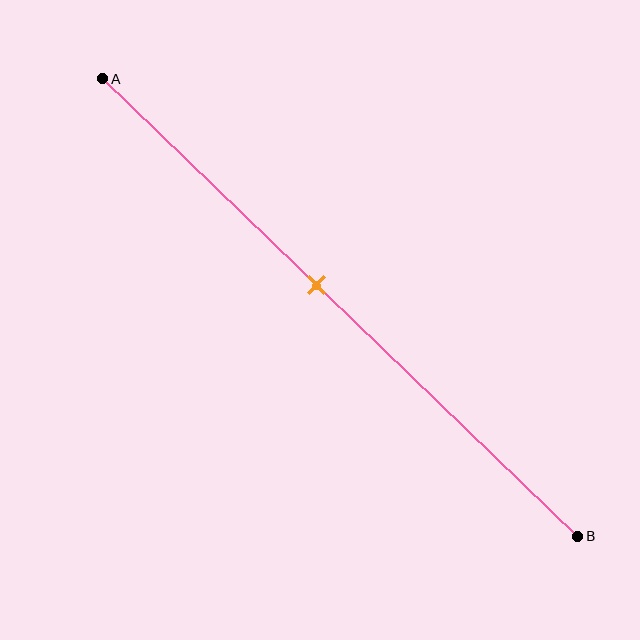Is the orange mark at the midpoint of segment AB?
No, the mark is at about 45% from A, not at the 50% midpoint.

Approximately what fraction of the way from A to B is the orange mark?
The orange mark is approximately 45% of the way from A to B.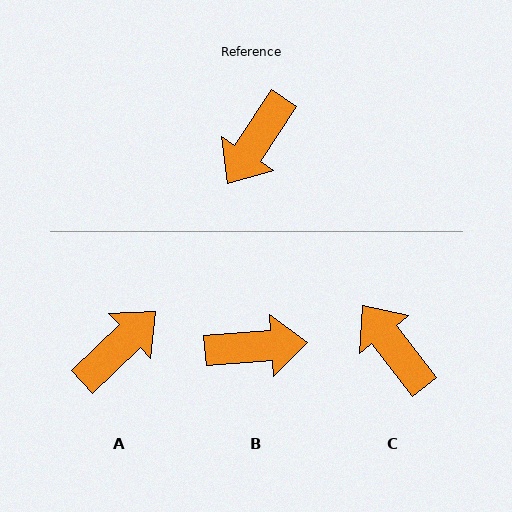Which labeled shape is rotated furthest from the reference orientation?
A, about 167 degrees away.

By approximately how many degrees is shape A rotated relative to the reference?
Approximately 167 degrees counter-clockwise.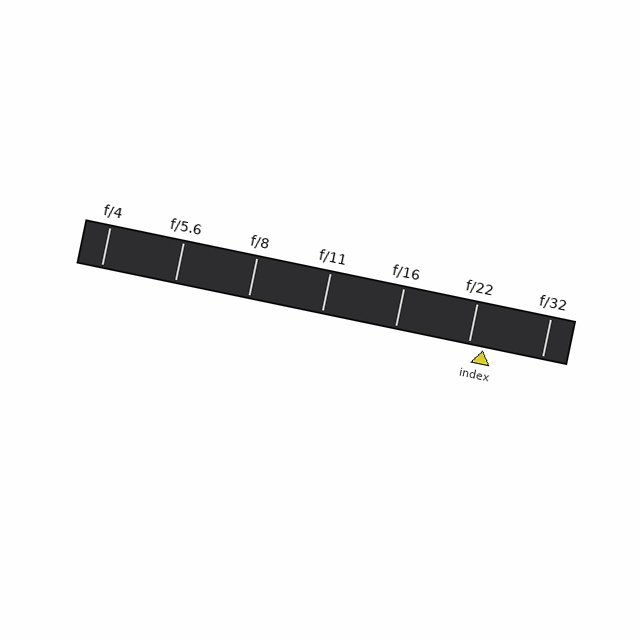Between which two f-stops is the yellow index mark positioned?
The index mark is between f/22 and f/32.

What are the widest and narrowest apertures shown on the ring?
The widest aperture shown is f/4 and the narrowest is f/32.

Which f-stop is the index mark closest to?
The index mark is closest to f/22.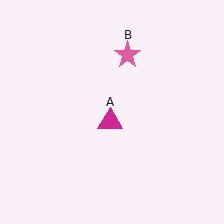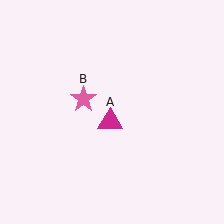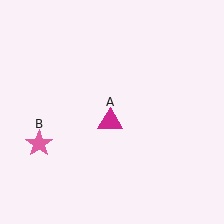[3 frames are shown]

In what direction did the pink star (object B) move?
The pink star (object B) moved down and to the left.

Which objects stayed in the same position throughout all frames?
Magenta triangle (object A) remained stationary.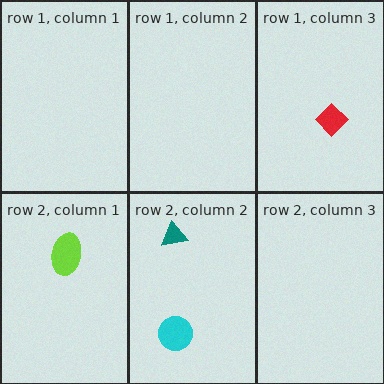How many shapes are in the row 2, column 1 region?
1.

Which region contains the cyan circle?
The row 2, column 2 region.